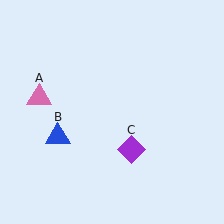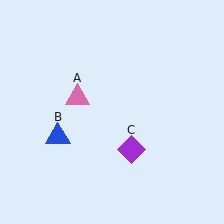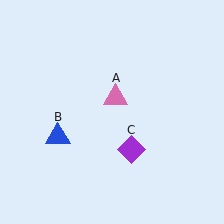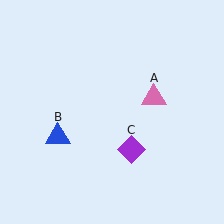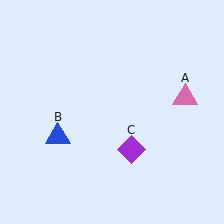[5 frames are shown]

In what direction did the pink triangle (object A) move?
The pink triangle (object A) moved right.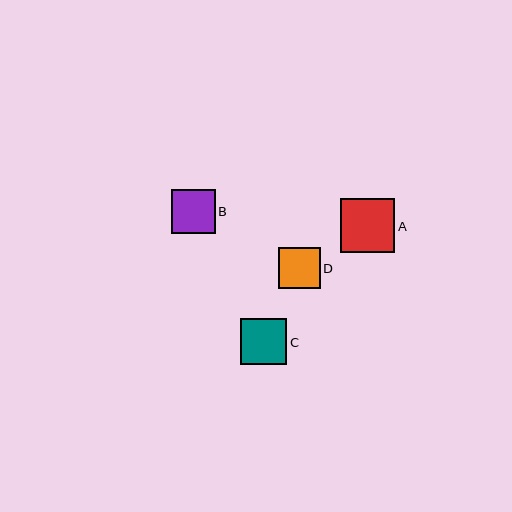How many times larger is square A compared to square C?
Square A is approximately 1.2 times the size of square C.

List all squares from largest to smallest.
From largest to smallest: A, C, B, D.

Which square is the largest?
Square A is the largest with a size of approximately 54 pixels.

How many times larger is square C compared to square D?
Square C is approximately 1.1 times the size of square D.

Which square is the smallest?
Square D is the smallest with a size of approximately 41 pixels.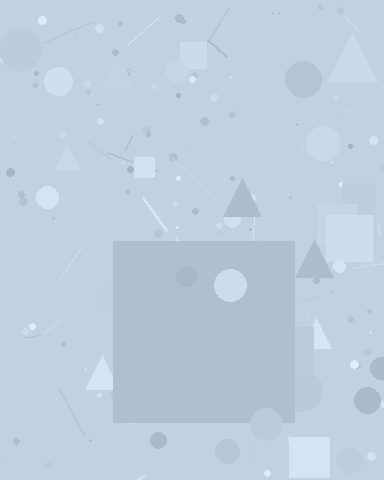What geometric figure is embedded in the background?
A square is embedded in the background.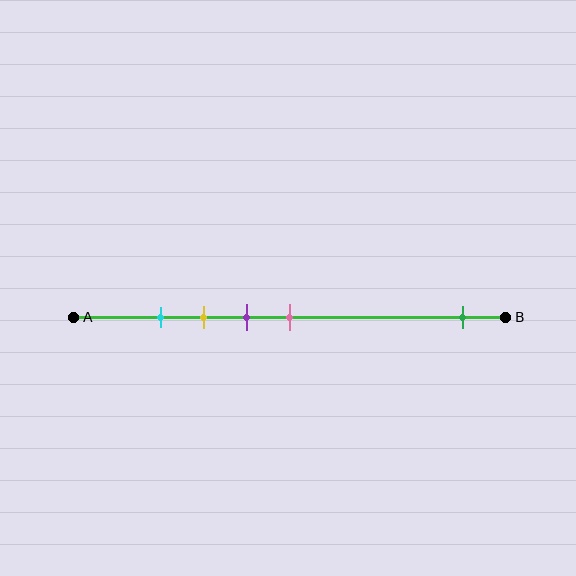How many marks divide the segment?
There are 5 marks dividing the segment.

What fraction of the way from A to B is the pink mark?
The pink mark is approximately 50% (0.5) of the way from A to B.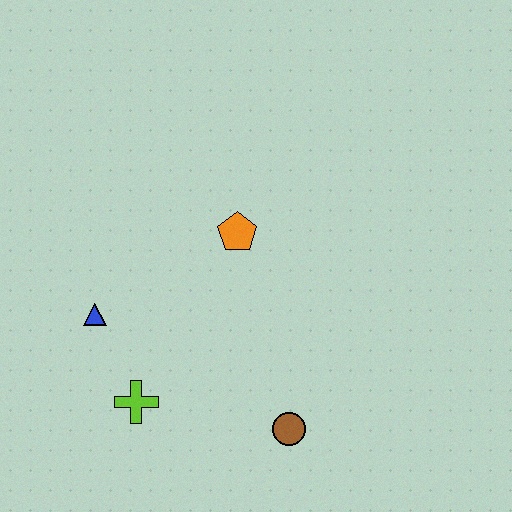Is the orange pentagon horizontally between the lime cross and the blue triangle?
No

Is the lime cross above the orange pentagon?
No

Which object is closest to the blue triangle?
The lime cross is closest to the blue triangle.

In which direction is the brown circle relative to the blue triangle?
The brown circle is to the right of the blue triangle.